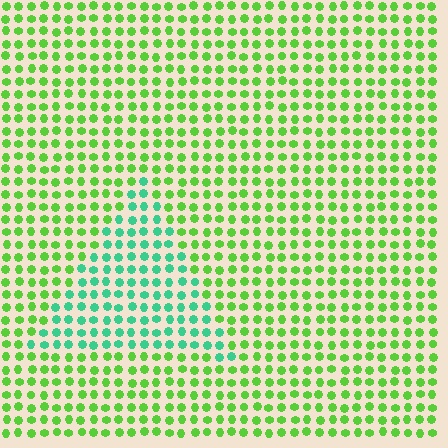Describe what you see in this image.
The image is filled with small lime elements in a uniform arrangement. A triangle-shaped region is visible where the elements are tinted to a slightly different hue, forming a subtle color boundary.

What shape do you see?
I see a triangle.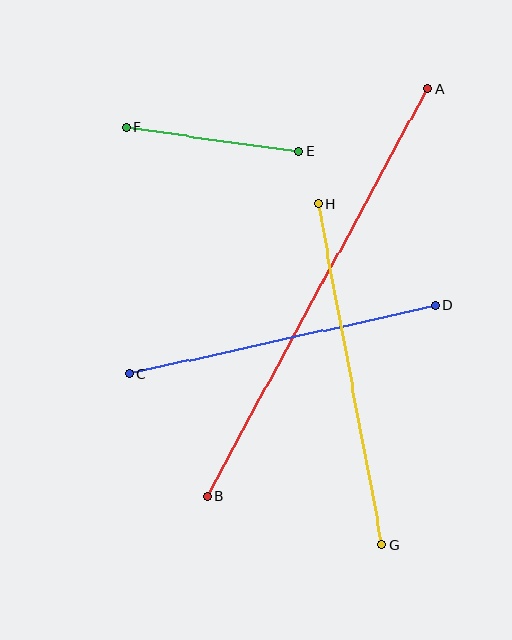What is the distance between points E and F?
The distance is approximately 174 pixels.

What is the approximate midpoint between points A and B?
The midpoint is at approximately (317, 292) pixels.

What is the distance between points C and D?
The distance is approximately 314 pixels.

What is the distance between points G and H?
The distance is approximately 347 pixels.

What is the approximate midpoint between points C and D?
The midpoint is at approximately (282, 340) pixels.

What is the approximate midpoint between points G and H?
The midpoint is at approximately (350, 374) pixels.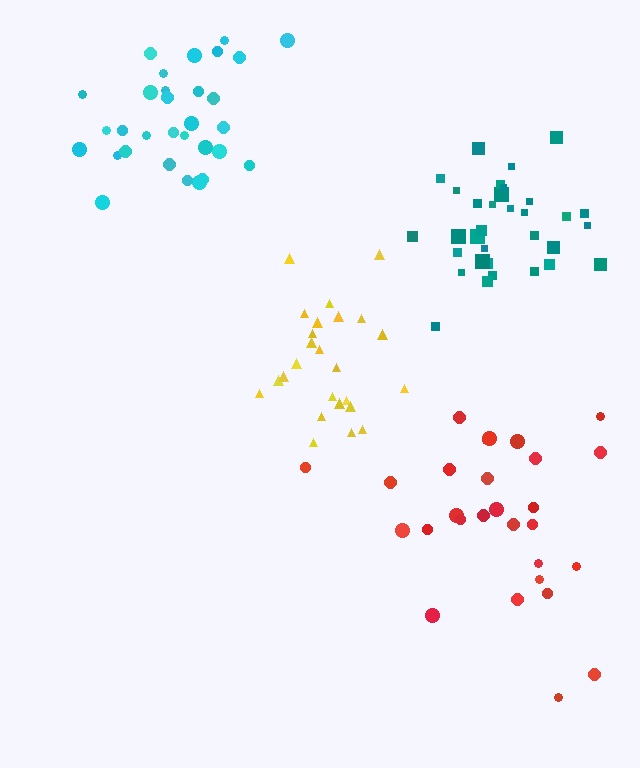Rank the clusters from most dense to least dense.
teal, cyan, yellow, red.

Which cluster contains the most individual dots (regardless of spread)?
Teal (33).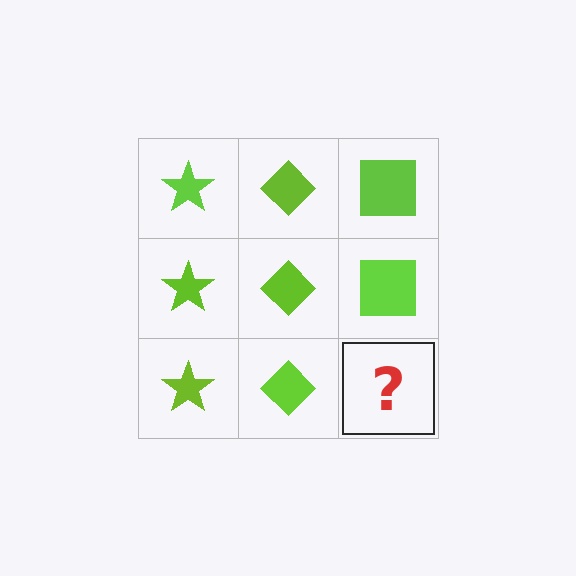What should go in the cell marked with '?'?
The missing cell should contain a lime square.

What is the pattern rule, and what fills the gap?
The rule is that each column has a consistent shape. The gap should be filled with a lime square.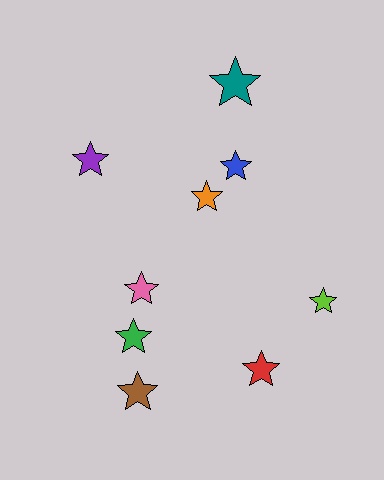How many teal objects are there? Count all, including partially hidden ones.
There is 1 teal object.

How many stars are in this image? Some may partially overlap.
There are 9 stars.